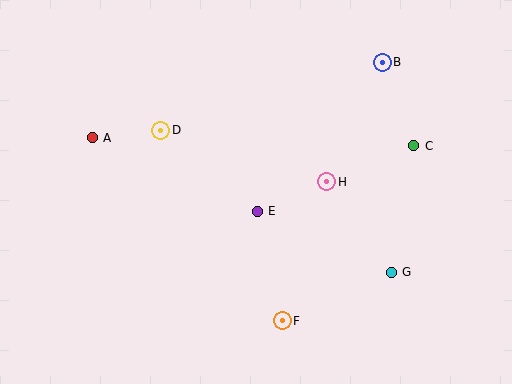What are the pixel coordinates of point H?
Point H is at (327, 182).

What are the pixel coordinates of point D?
Point D is at (161, 130).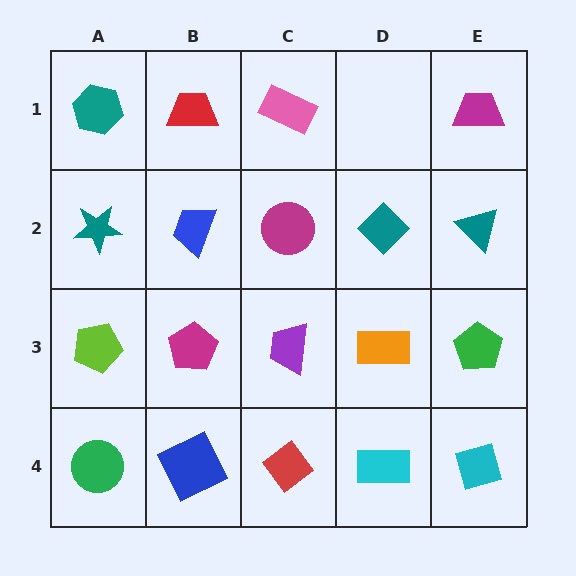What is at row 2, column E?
A teal triangle.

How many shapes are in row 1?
4 shapes.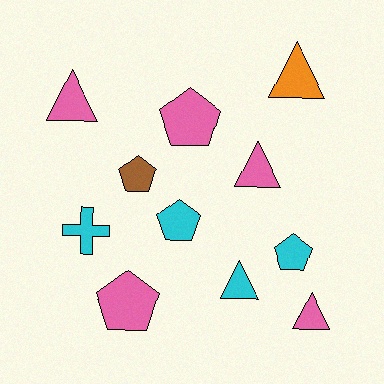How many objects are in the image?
There are 11 objects.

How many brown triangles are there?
There are no brown triangles.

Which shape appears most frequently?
Triangle, with 5 objects.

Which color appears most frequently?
Pink, with 5 objects.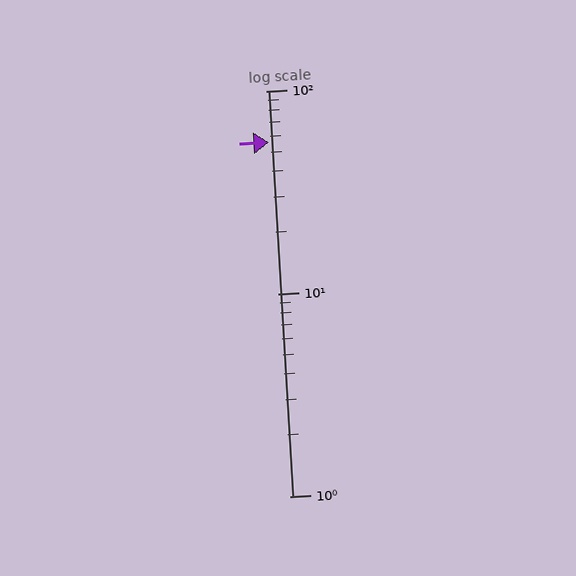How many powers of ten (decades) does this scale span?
The scale spans 2 decades, from 1 to 100.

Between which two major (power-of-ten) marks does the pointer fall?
The pointer is between 10 and 100.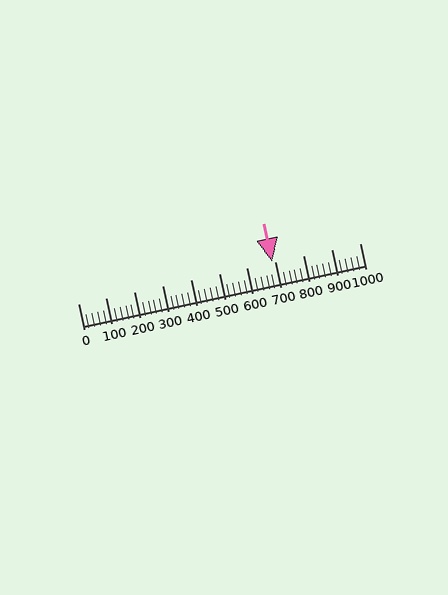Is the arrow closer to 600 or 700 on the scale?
The arrow is closer to 700.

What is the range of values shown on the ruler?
The ruler shows values from 0 to 1000.